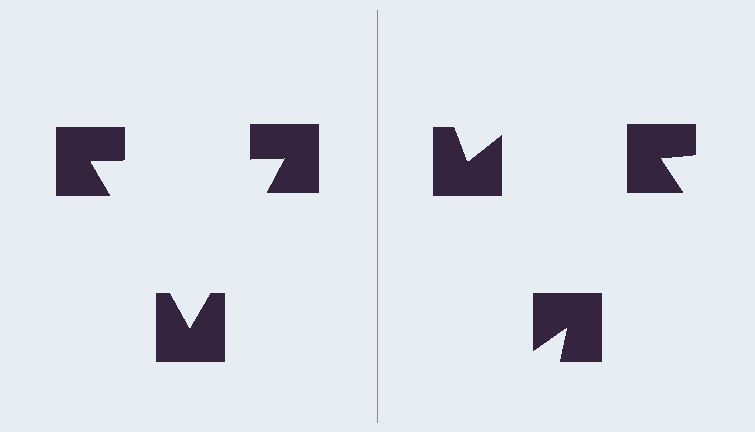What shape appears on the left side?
An illusory triangle.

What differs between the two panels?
The notched squares are positioned identically on both sides; only the wedge orientations differ. On the left they align to a triangle; on the right they are misaligned.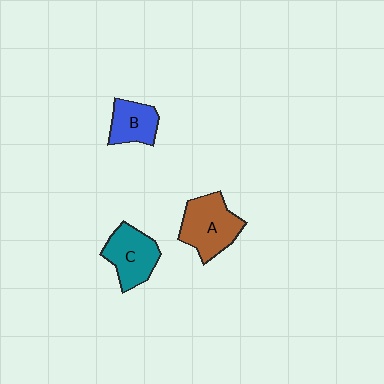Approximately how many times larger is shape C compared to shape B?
Approximately 1.3 times.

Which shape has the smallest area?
Shape B (blue).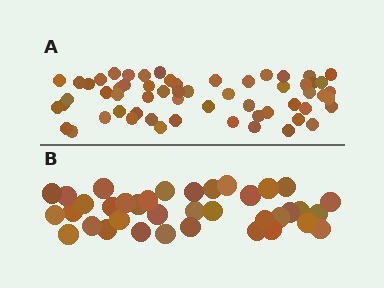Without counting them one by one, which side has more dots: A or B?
Region A (the top region) has more dots.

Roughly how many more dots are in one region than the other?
Region A has approximately 20 more dots than region B.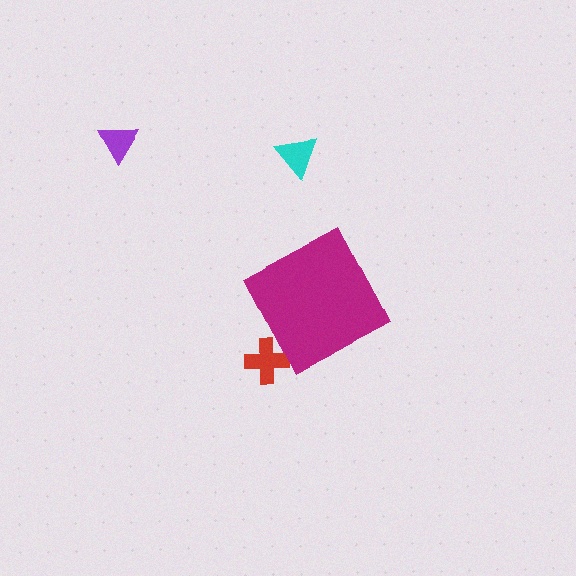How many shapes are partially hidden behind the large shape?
1 shape is partially hidden.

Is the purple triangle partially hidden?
No, the purple triangle is fully visible.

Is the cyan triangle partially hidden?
No, the cyan triangle is fully visible.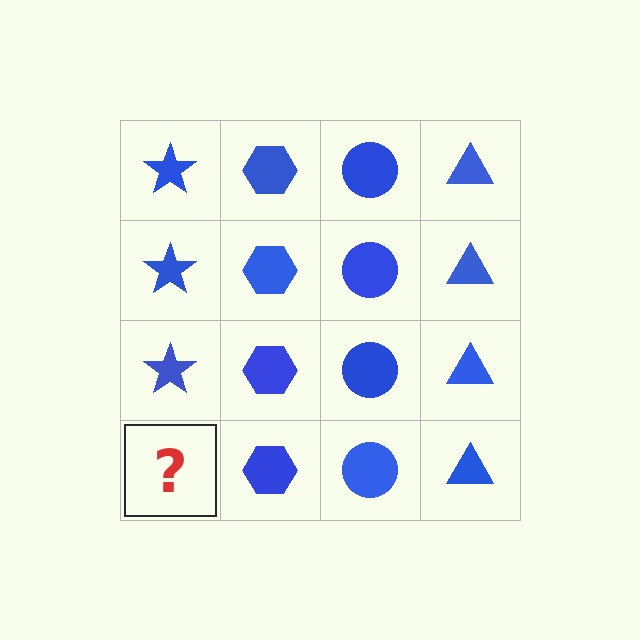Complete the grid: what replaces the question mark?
The question mark should be replaced with a blue star.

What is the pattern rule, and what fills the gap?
The rule is that each column has a consistent shape. The gap should be filled with a blue star.